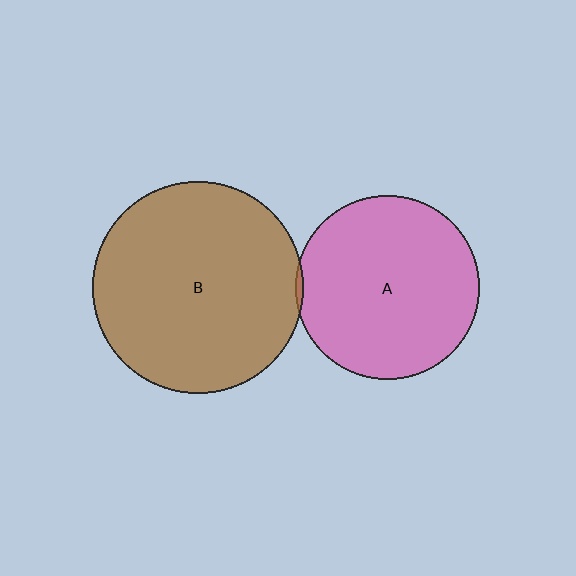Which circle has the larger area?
Circle B (brown).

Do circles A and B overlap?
Yes.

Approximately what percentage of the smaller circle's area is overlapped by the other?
Approximately 5%.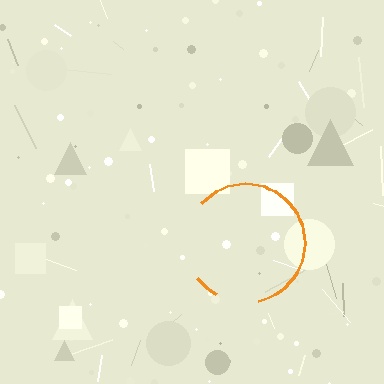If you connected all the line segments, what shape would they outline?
They would outline a circle.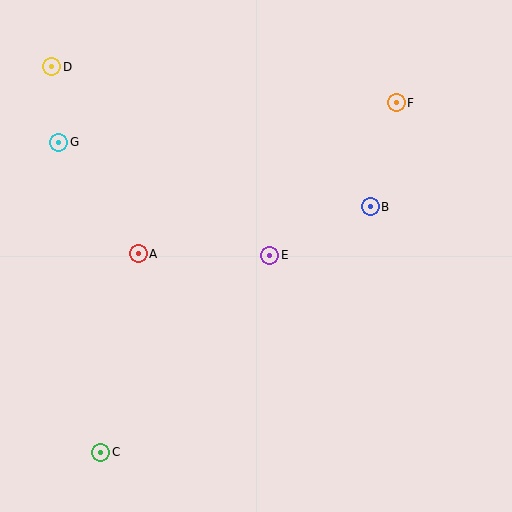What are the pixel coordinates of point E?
Point E is at (270, 255).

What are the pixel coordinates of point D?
Point D is at (52, 67).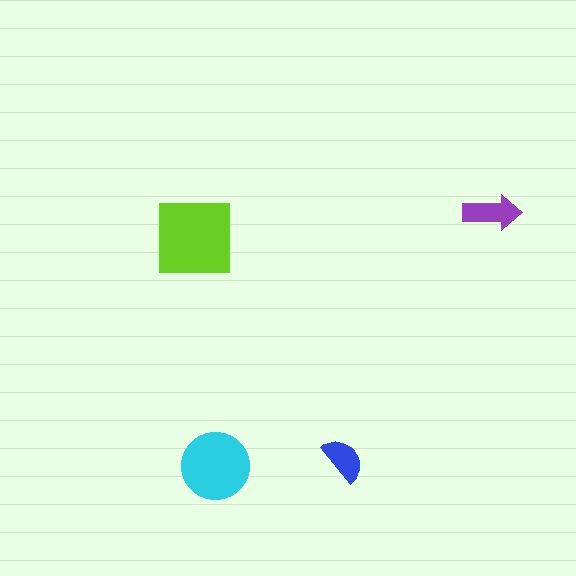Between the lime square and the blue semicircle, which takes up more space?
The lime square.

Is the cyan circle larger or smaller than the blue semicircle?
Larger.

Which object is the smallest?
The blue semicircle.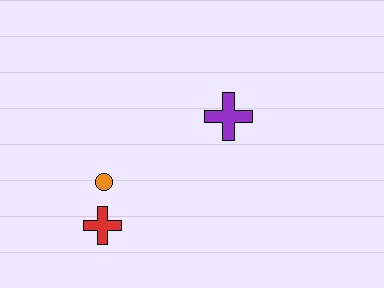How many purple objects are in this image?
There is 1 purple object.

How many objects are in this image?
There are 3 objects.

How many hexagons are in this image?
There are no hexagons.